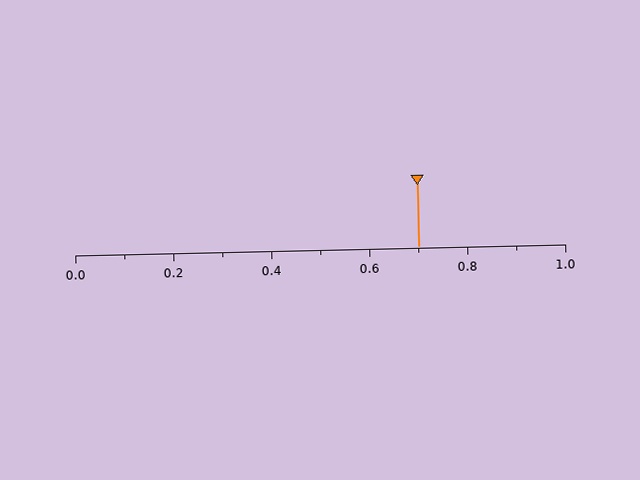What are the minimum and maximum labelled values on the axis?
The axis runs from 0.0 to 1.0.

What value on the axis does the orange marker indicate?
The marker indicates approximately 0.7.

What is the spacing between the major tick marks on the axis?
The major ticks are spaced 0.2 apart.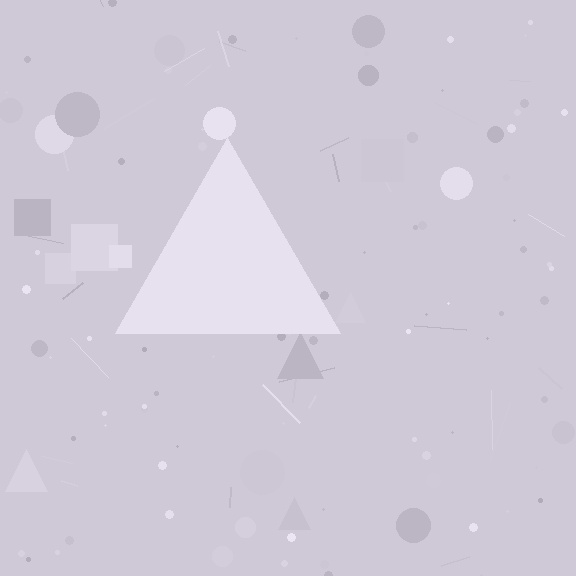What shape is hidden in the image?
A triangle is hidden in the image.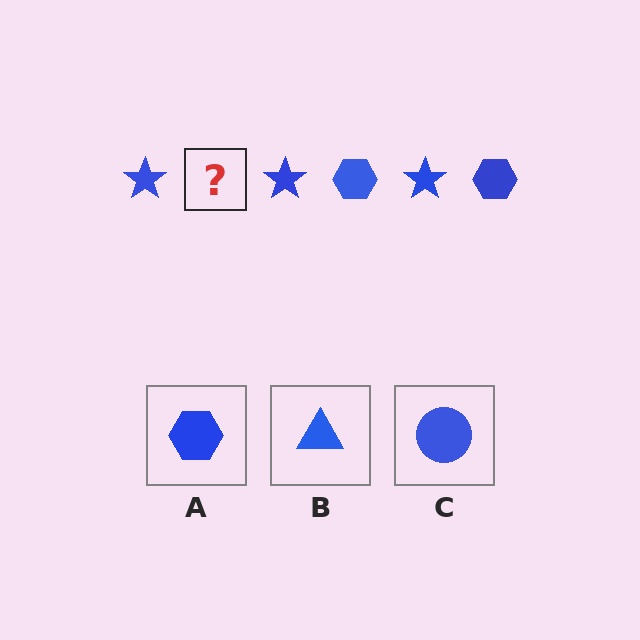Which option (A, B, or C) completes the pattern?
A.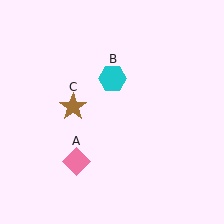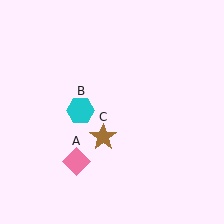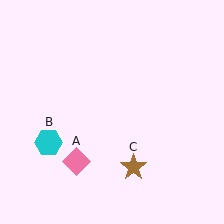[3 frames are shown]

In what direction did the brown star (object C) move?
The brown star (object C) moved down and to the right.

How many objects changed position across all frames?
2 objects changed position: cyan hexagon (object B), brown star (object C).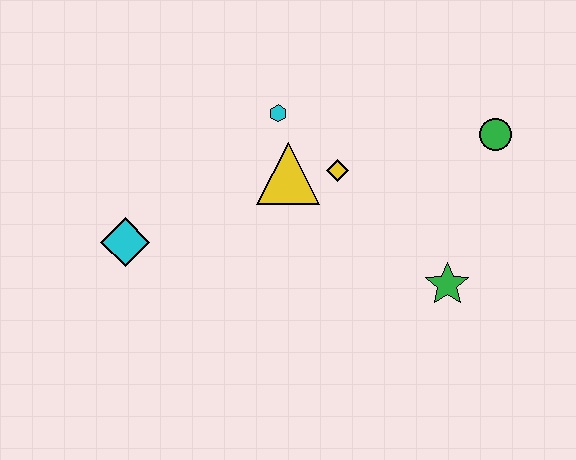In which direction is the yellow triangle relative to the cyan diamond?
The yellow triangle is to the right of the cyan diamond.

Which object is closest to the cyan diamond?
The yellow triangle is closest to the cyan diamond.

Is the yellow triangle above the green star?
Yes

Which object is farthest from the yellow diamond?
The cyan diamond is farthest from the yellow diamond.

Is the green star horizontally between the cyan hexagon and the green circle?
Yes